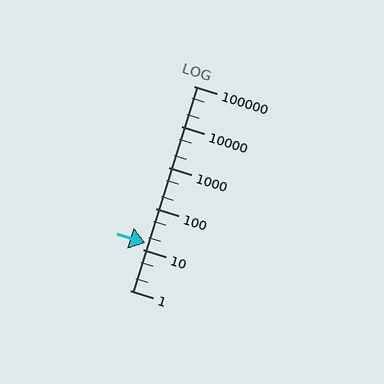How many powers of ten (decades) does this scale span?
The scale spans 5 decades, from 1 to 100000.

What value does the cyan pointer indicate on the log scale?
The pointer indicates approximately 14.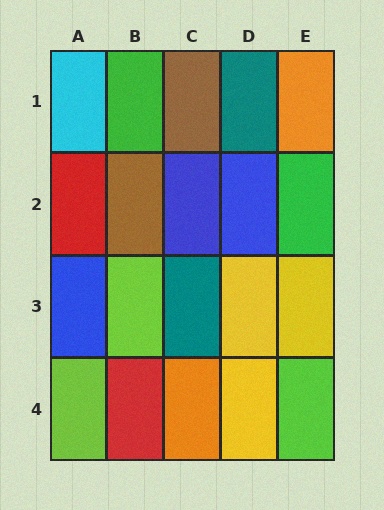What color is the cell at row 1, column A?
Cyan.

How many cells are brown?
2 cells are brown.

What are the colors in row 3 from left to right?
Blue, lime, teal, yellow, yellow.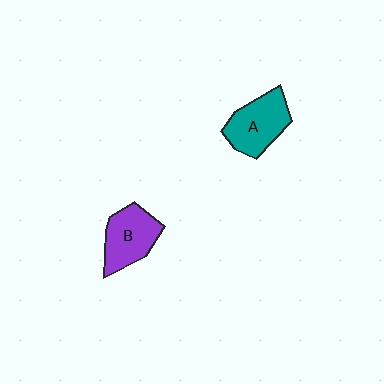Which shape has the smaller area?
Shape B (purple).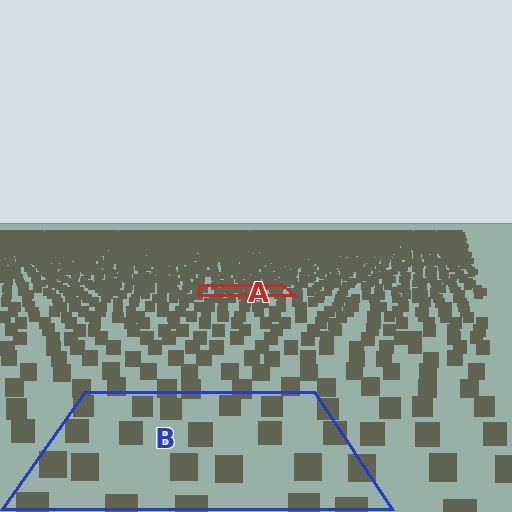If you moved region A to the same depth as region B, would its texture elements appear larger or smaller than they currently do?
They would appear larger. At a closer depth, the same texture elements are projected at a bigger on-screen size.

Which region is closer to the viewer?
Region B is closer. The texture elements there are larger and more spread out.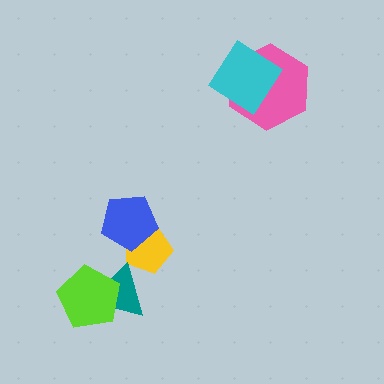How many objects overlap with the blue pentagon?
1 object overlaps with the blue pentagon.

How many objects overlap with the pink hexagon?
1 object overlaps with the pink hexagon.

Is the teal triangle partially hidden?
Yes, it is partially covered by another shape.